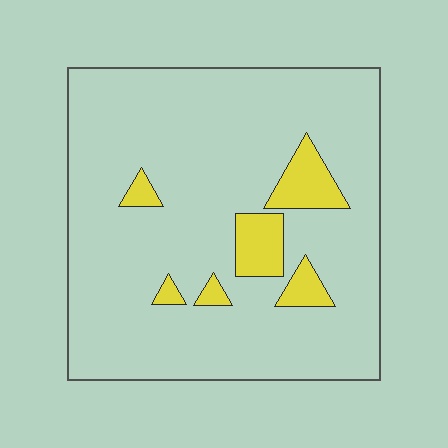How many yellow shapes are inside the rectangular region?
6.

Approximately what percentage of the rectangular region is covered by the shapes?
Approximately 10%.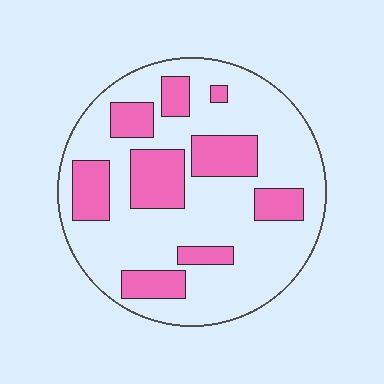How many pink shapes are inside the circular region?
9.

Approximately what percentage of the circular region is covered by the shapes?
Approximately 30%.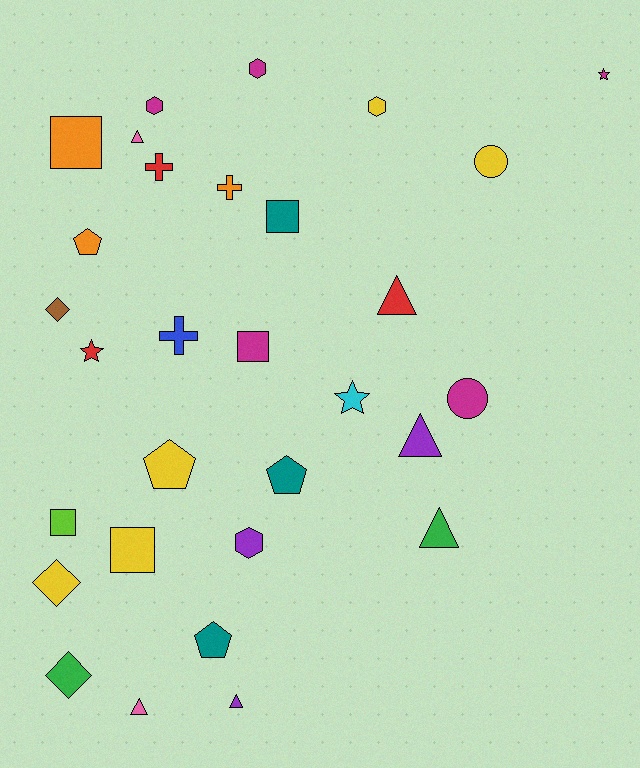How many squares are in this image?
There are 5 squares.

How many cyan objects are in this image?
There is 1 cyan object.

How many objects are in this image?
There are 30 objects.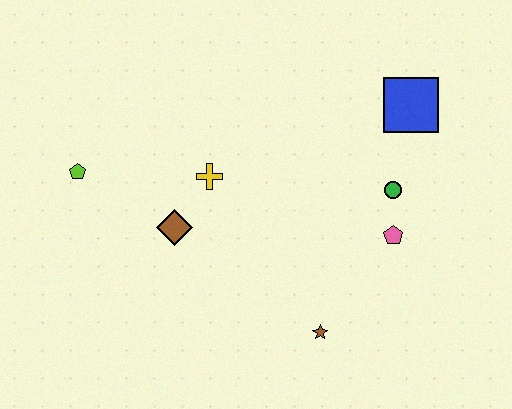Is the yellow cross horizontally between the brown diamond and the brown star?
Yes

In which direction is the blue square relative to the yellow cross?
The blue square is to the right of the yellow cross.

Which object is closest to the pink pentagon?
The green circle is closest to the pink pentagon.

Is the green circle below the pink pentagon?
No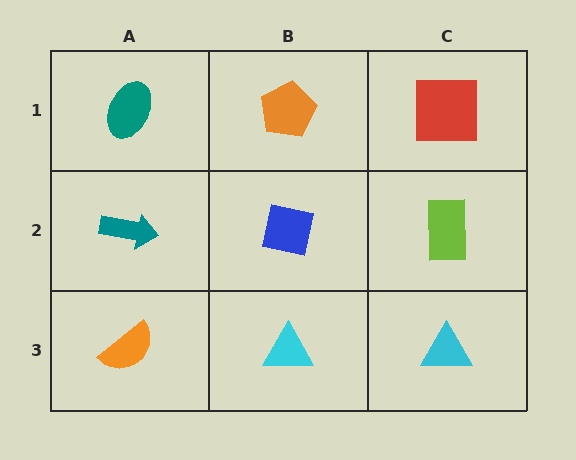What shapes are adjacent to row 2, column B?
An orange pentagon (row 1, column B), a cyan triangle (row 3, column B), a teal arrow (row 2, column A), a lime rectangle (row 2, column C).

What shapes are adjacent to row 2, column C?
A red square (row 1, column C), a cyan triangle (row 3, column C), a blue square (row 2, column B).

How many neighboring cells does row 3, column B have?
3.